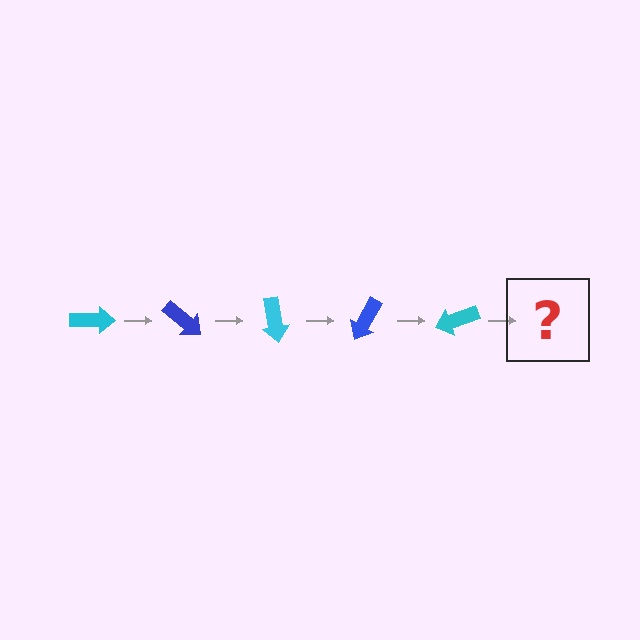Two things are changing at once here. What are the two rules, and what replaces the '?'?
The two rules are that it rotates 40 degrees each step and the color cycles through cyan and blue. The '?' should be a blue arrow, rotated 200 degrees from the start.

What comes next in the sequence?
The next element should be a blue arrow, rotated 200 degrees from the start.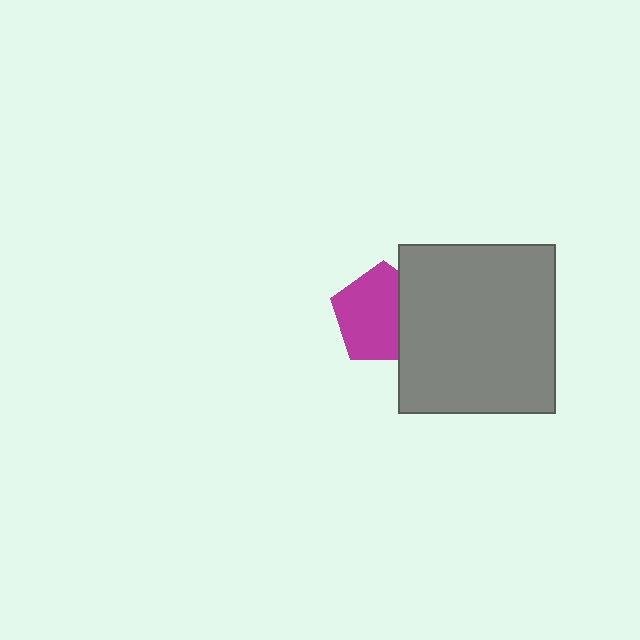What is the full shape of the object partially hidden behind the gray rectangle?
The partially hidden object is a magenta pentagon.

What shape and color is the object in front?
The object in front is a gray rectangle.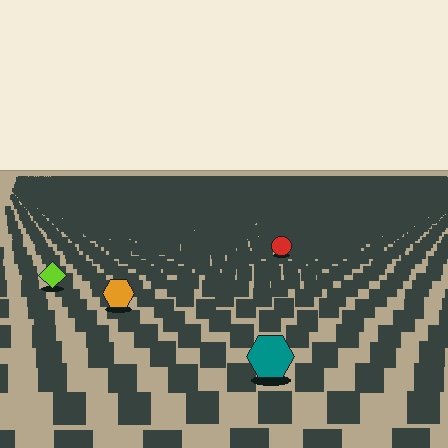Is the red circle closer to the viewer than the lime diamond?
No. The lime diamond is closer — you can tell from the texture gradient: the ground texture is coarser near it.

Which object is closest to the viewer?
The teal hexagon is closest. The texture marks near it are larger and more spread out.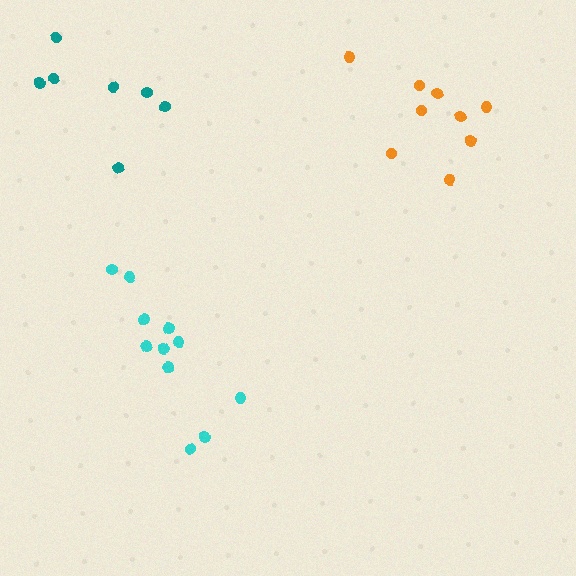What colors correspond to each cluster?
The clusters are colored: orange, cyan, teal.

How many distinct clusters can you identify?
There are 3 distinct clusters.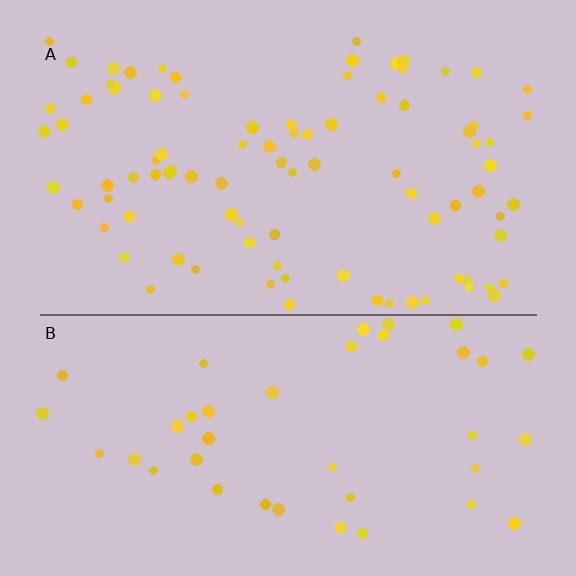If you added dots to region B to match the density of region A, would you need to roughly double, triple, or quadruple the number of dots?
Approximately double.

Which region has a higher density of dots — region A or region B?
A (the top).